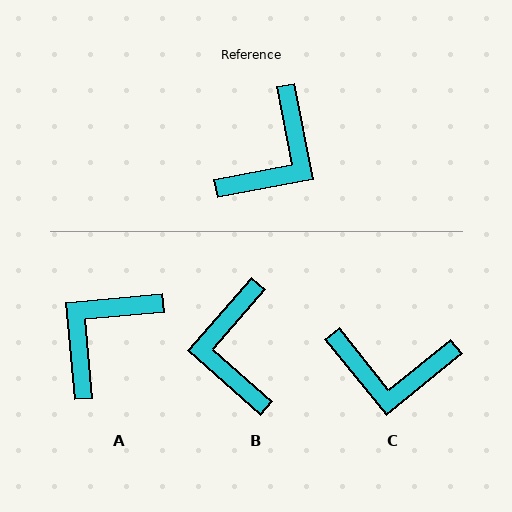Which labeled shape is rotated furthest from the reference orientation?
A, about 174 degrees away.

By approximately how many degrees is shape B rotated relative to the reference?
Approximately 143 degrees clockwise.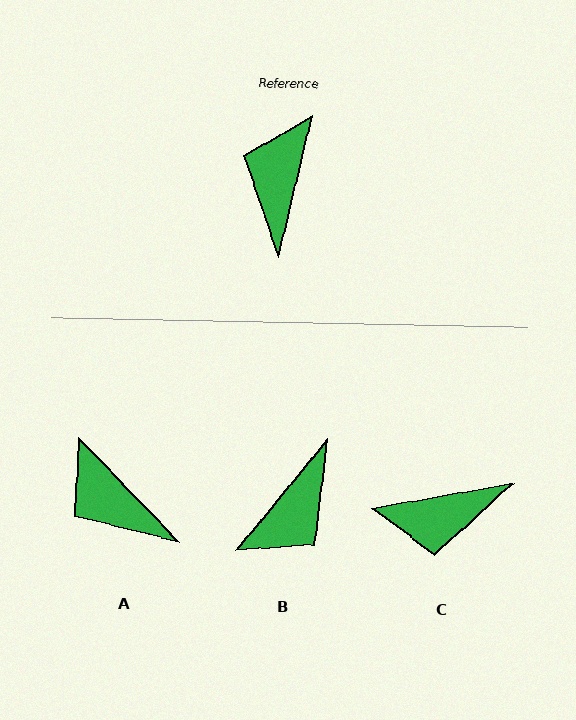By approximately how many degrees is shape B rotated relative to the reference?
Approximately 154 degrees counter-clockwise.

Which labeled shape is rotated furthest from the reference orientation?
B, about 154 degrees away.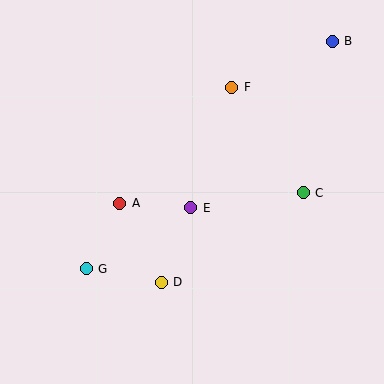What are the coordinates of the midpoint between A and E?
The midpoint between A and E is at (155, 205).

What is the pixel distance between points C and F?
The distance between C and F is 127 pixels.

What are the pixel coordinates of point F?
Point F is at (232, 87).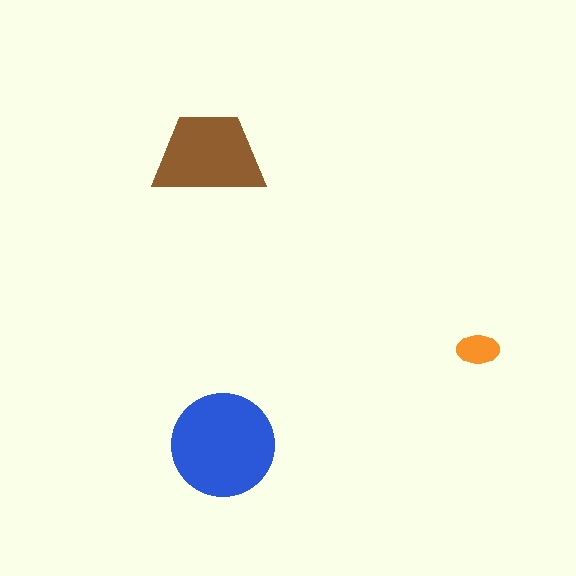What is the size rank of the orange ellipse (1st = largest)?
3rd.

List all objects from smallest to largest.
The orange ellipse, the brown trapezoid, the blue circle.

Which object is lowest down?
The blue circle is bottommost.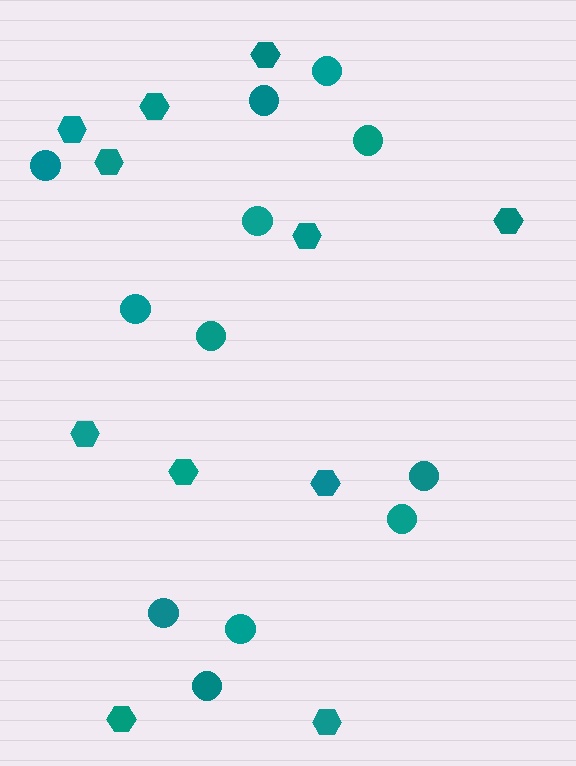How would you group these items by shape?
There are 2 groups: one group of hexagons (11) and one group of circles (12).